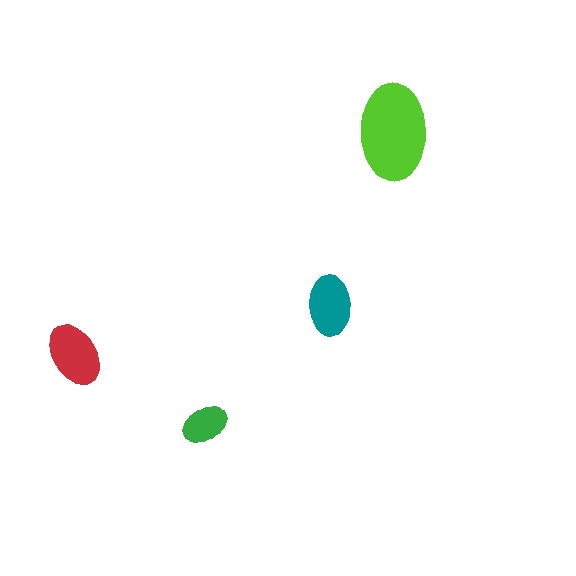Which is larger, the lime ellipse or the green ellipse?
The lime one.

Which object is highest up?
The lime ellipse is topmost.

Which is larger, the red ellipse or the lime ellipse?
The lime one.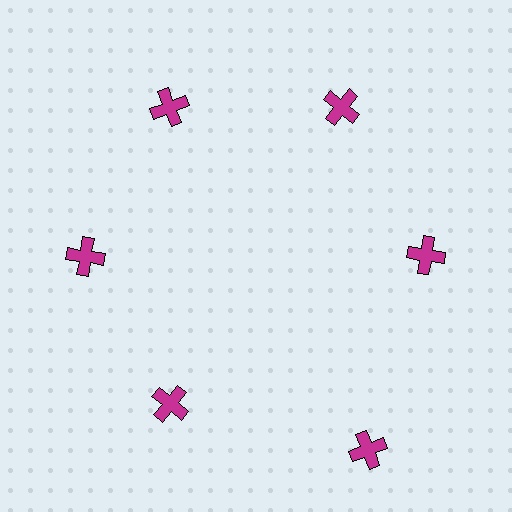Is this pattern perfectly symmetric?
No. The 6 magenta crosses are arranged in a ring, but one element near the 5 o'clock position is pushed outward from the center, breaking the 6-fold rotational symmetry.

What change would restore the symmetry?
The symmetry would be restored by moving it inward, back onto the ring so that all 6 crosses sit at equal angles and equal distance from the center.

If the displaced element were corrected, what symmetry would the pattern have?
It would have 6-fold rotational symmetry — the pattern would map onto itself every 60 degrees.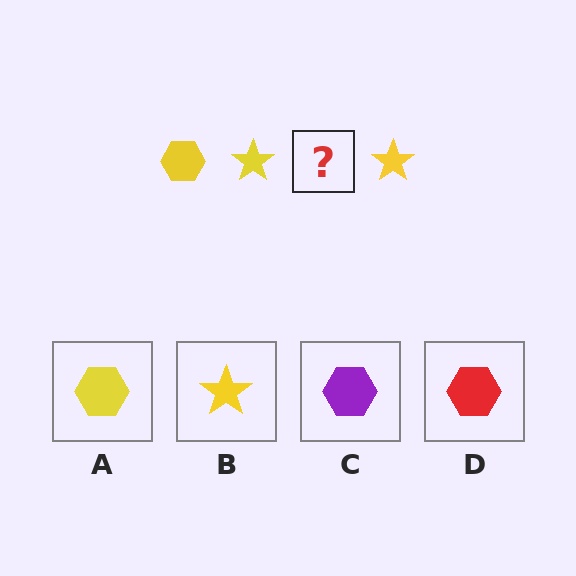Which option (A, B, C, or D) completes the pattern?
A.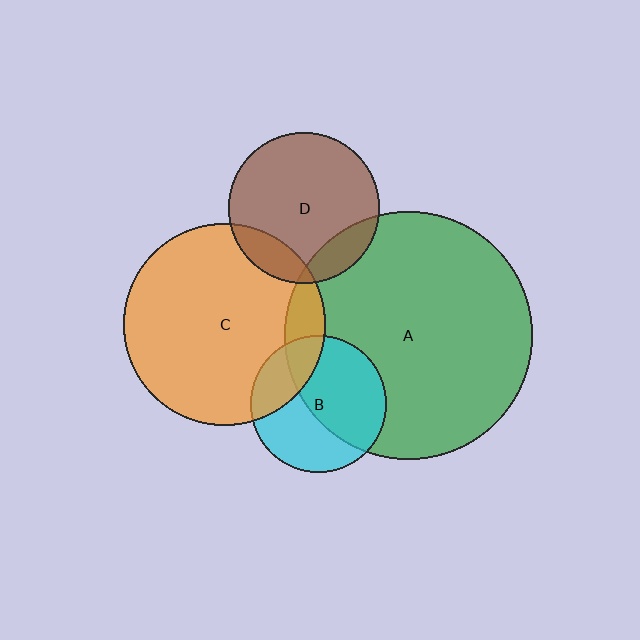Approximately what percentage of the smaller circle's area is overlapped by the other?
Approximately 15%.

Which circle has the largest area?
Circle A (green).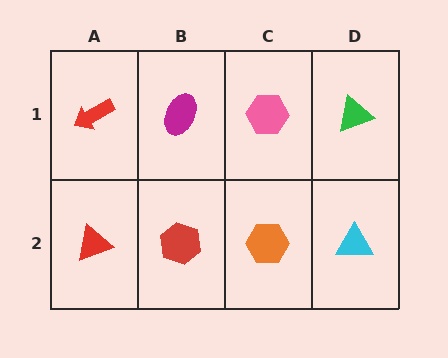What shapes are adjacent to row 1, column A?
A red triangle (row 2, column A), a magenta ellipse (row 1, column B).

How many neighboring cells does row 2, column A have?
2.